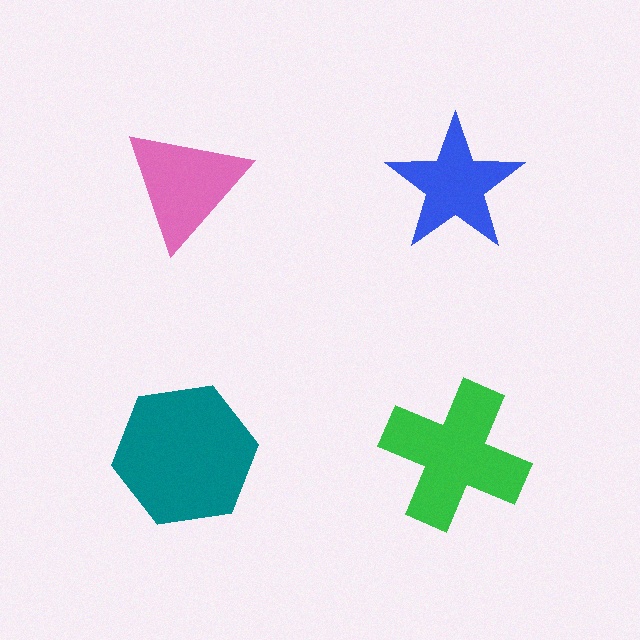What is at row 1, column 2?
A blue star.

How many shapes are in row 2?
2 shapes.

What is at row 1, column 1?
A pink triangle.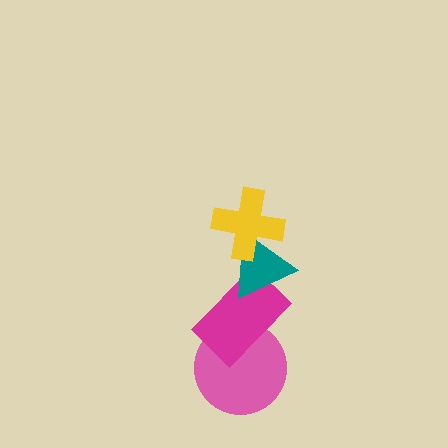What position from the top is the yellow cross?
The yellow cross is 1st from the top.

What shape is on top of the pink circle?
The magenta rectangle is on top of the pink circle.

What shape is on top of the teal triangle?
The yellow cross is on top of the teal triangle.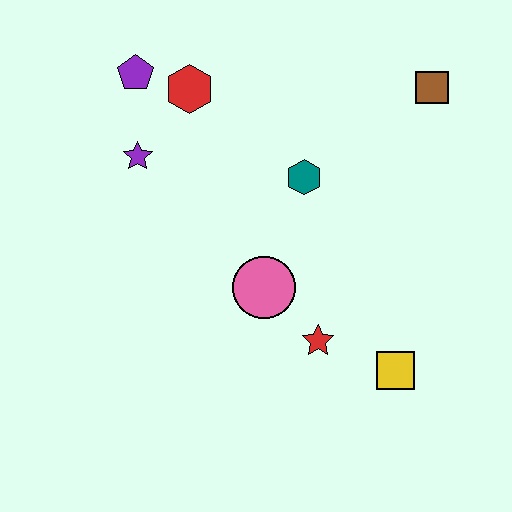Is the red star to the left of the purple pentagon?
No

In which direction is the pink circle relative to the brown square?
The pink circle is below the brown square.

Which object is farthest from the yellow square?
The purple pentagon is farthest from the yellow square.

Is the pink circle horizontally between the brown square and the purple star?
Yes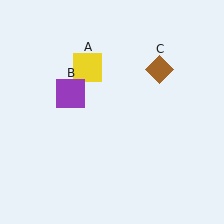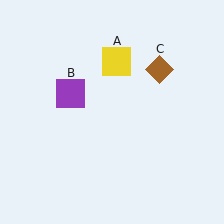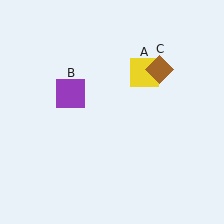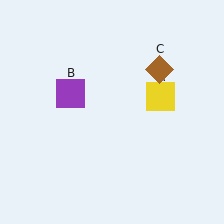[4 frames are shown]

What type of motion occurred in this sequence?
The yellow square (object A) rotated clockwise around the center of the scene.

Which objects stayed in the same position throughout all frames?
Purple square (object B) and brown diamond (object C) remained stationary.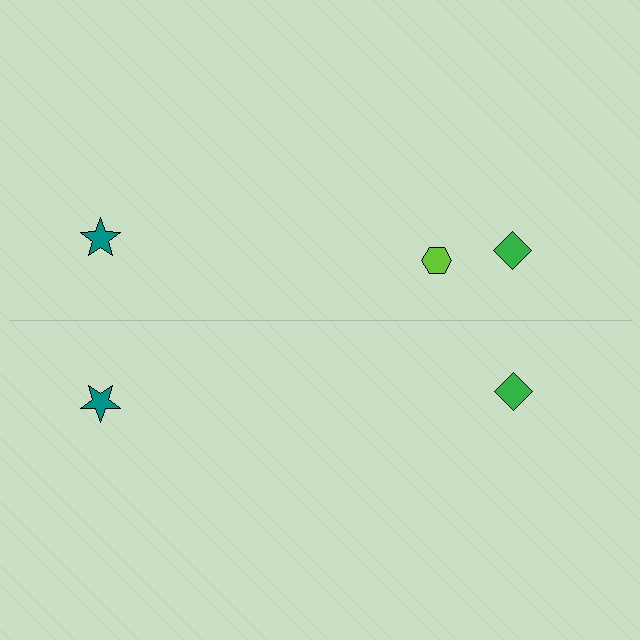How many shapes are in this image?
There are 5 shapes in this image.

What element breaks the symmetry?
A lime hexagon is missing from the bottom side.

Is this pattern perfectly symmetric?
No, the pattern is not perfectly symmetric. A lime hexagon is missing from the bottom side.